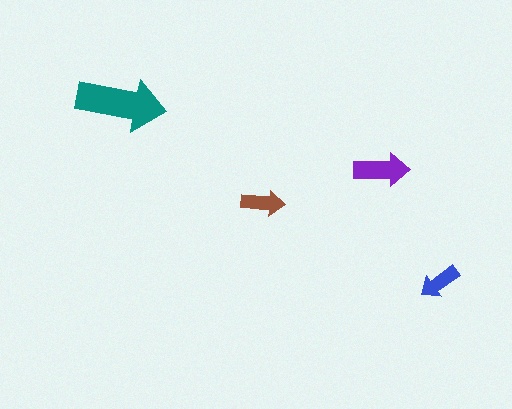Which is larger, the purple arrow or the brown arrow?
The purple one.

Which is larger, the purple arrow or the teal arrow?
The teal one.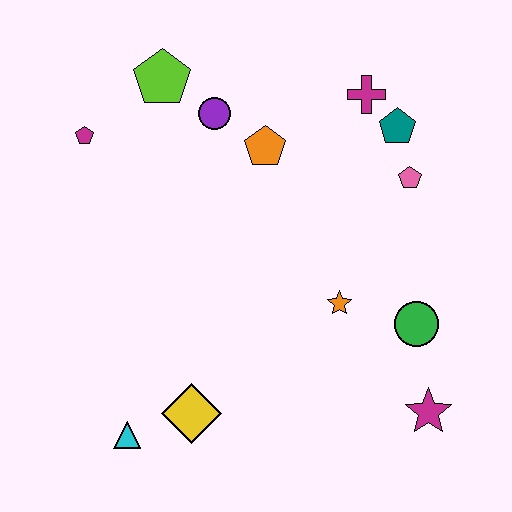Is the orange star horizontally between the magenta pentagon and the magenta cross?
Yes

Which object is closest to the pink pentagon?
The teal pentagon is closest to the pink pentagon.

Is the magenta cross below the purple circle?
No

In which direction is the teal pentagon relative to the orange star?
The teal pentagon is above the orange star.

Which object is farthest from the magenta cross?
The cyan triangle is farthest from the magenta cross.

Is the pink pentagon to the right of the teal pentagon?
Yes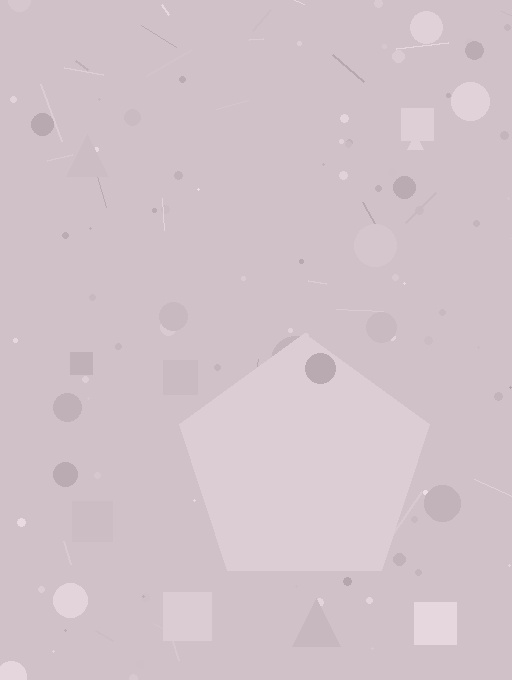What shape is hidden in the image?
A pentagon is hidden in the image.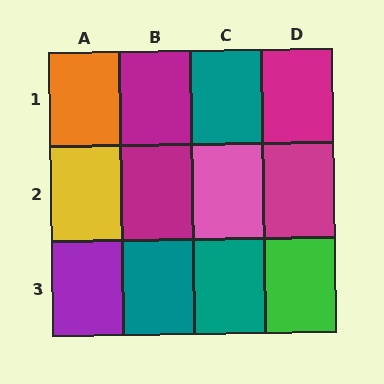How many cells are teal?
3 cells are teal.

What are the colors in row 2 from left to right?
Yellow, magenta, pink, magenta.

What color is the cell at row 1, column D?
Magenta.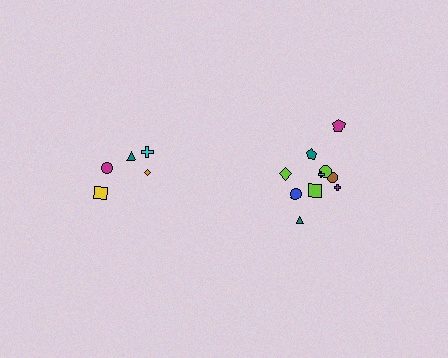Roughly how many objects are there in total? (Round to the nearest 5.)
Roughly 15 objects in total.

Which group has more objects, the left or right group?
The right group.